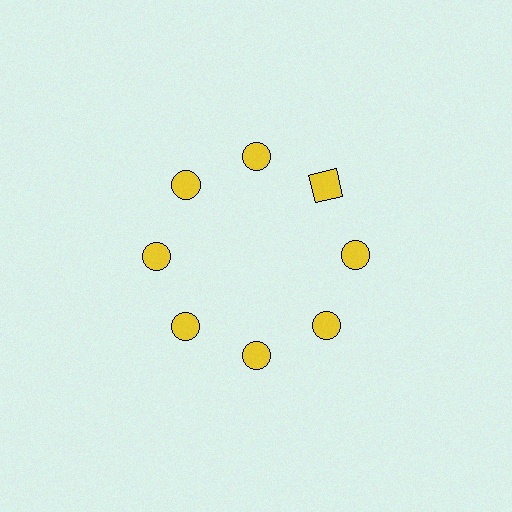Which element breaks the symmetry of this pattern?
The yellow square at roughly the 2 o'clock position breaks the symmetry. All other shapes are yellow circles.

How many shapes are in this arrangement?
There are 8 shapes arranged in a ring pattern.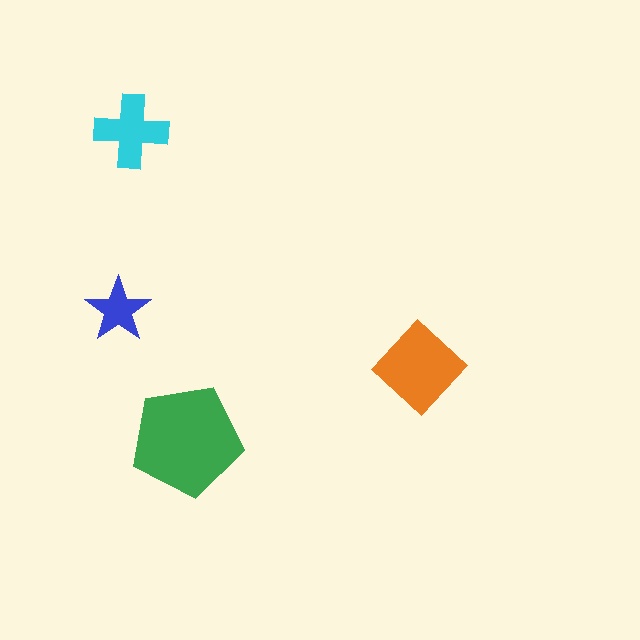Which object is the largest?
The green pentagon.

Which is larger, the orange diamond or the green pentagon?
The green pentagon.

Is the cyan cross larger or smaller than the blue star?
Larger.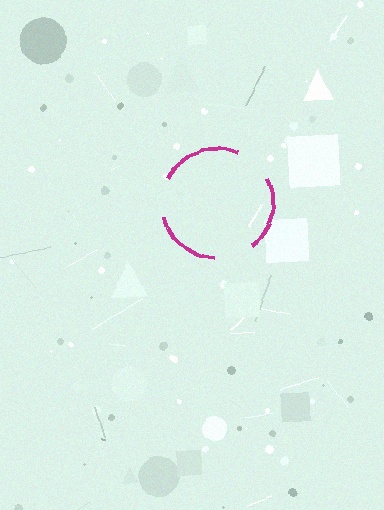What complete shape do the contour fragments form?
The contour fragments form a circle.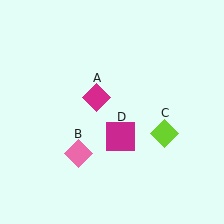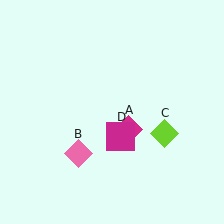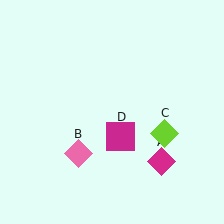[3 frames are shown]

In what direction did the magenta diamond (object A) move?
The magenta diamond (object A) moved down and to the right.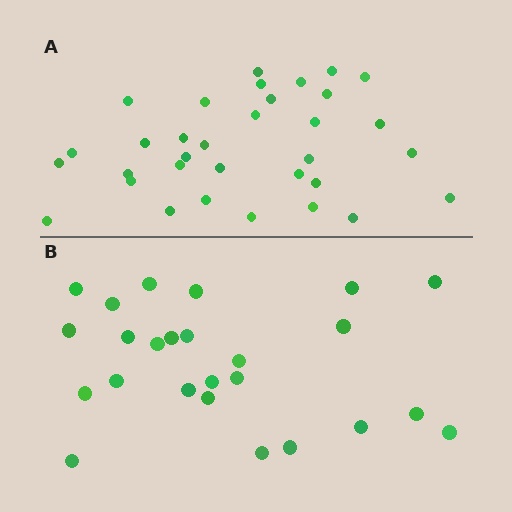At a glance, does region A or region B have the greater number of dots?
Region A (the top region) has more dots.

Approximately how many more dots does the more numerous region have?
Region A has roughly 8 or so more dots than region B.